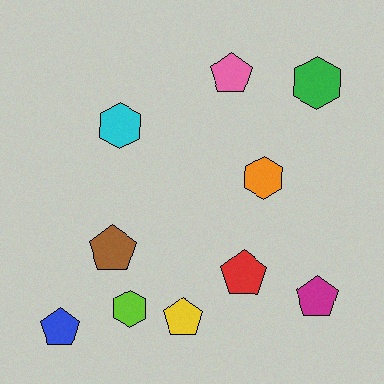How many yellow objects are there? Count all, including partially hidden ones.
There is 1 yellow object.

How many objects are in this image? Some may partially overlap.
There are 10 objects.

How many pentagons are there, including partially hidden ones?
There are 6 pentagons.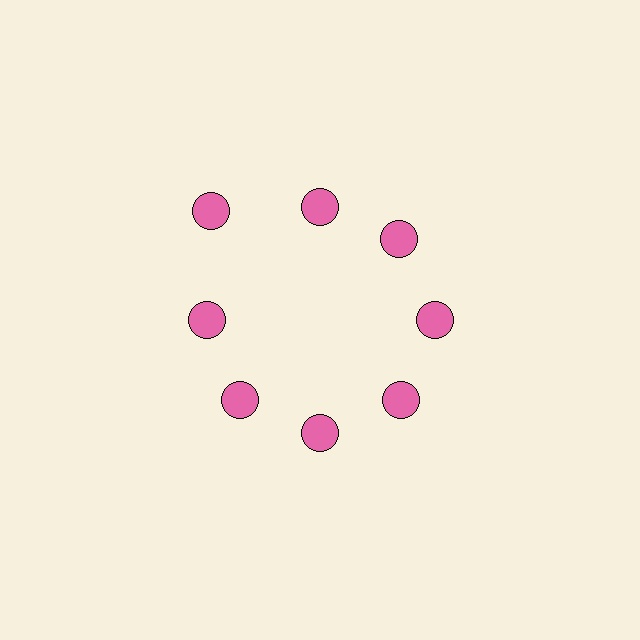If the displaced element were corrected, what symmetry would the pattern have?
It would have 8-fold rotational symmetry — the pattern would map onto itself every 45 degrees.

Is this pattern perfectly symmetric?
No. The 8 pink circles are arranged in a ring, but one element near the 10 o'clock position is pushed outward from the center, breaking the 8-fold rotational symmetry.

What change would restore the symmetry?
The symmetry would be restored by moving it inward, back onto the ring so that all 8 circles sit at equal angles and equal distance from the center.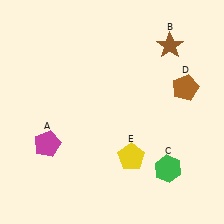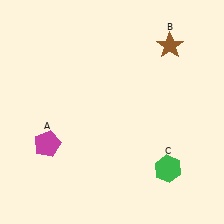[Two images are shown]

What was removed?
The brown pentagon (D), the yellow pentagon (E) were removed in Image 2.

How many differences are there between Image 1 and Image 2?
There are 2 differences between the two images.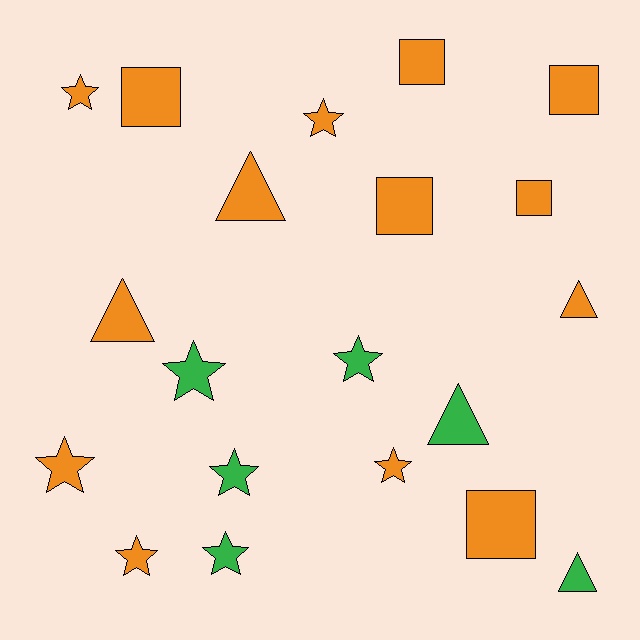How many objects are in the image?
There are 20 objects.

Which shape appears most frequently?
Star, with 9 objects.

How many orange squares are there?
There are 6 orange squares.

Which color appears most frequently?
Orange, with 14 objects.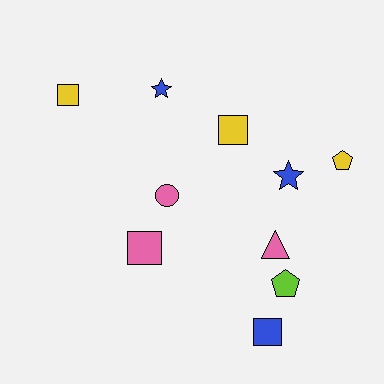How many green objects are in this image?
There are no green objects.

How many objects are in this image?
There are 10 objects.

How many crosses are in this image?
There are no crosses.